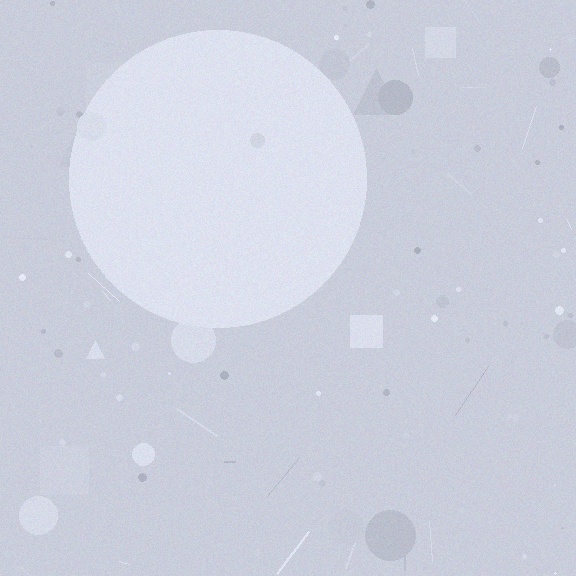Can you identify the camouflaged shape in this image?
The camouflaged shape is a circle.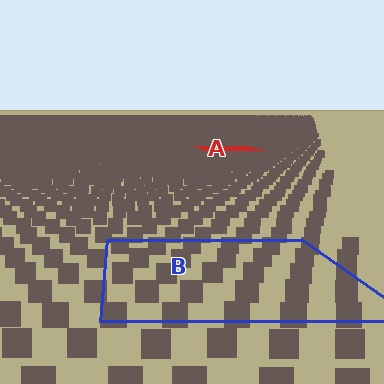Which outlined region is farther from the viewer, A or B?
Region A is farther from the viewer — the texture elements inside it appear smaller and more densely packed.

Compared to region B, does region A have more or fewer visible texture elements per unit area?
Region A has more texture elements per unit area — they are packed more densely because it is farther away.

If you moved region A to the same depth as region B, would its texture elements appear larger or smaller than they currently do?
They would appear larger. At a closer depth, the same texture elements are projected at a bigger on-screen size.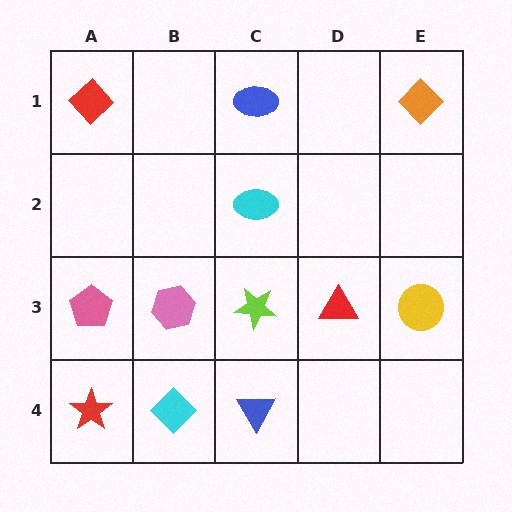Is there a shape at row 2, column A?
No, that cell is empty.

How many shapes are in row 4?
3 shapes.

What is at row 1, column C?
A blue ellipse.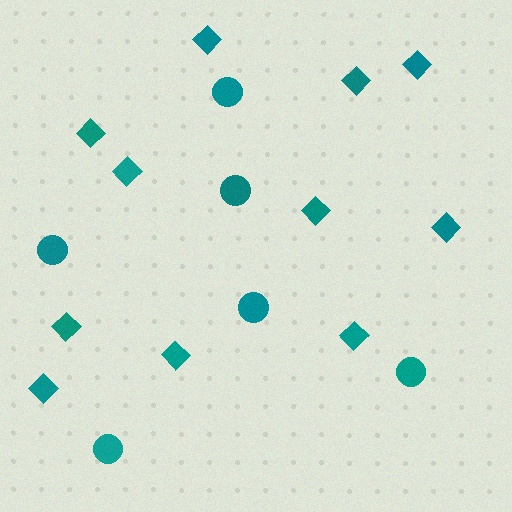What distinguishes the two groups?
There are 2 groups: one group of diamonds (11) and one group of circles (6).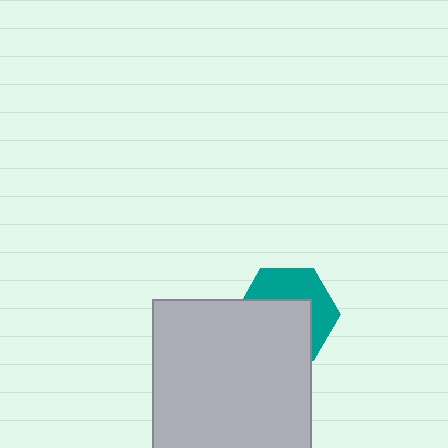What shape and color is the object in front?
The object in front is a light gray square.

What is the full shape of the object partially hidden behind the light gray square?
The partially hidden object is a teal hexagon.